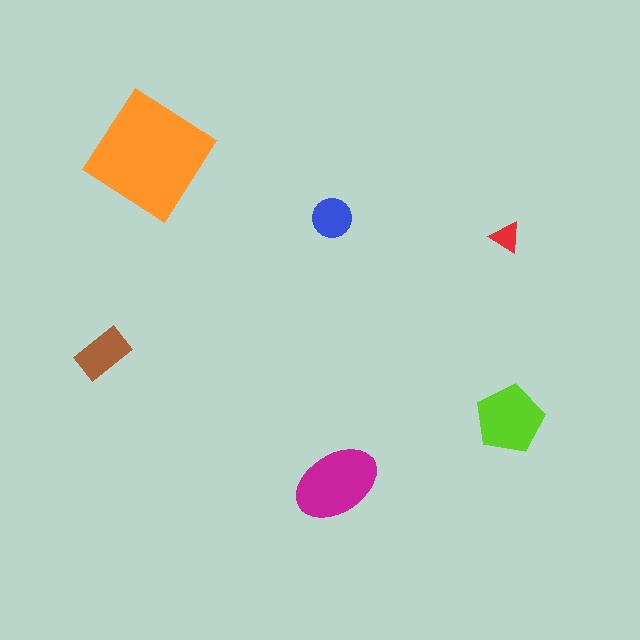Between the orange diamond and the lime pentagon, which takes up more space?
The orange diamond.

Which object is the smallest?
The red triangle.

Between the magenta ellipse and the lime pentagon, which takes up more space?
The magenta ellipse.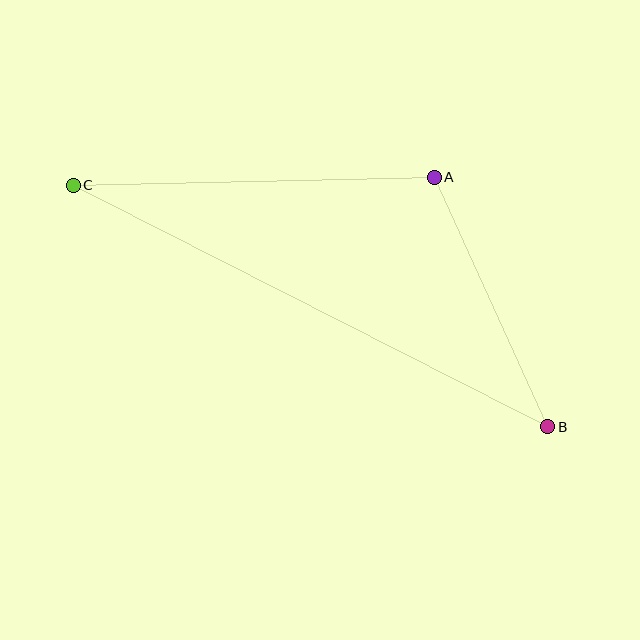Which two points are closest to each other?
Points A and B are closest to each other.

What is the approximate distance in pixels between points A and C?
The distance between A and C is approximately 361 pixels.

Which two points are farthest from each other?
Points B and C are farthest from each other.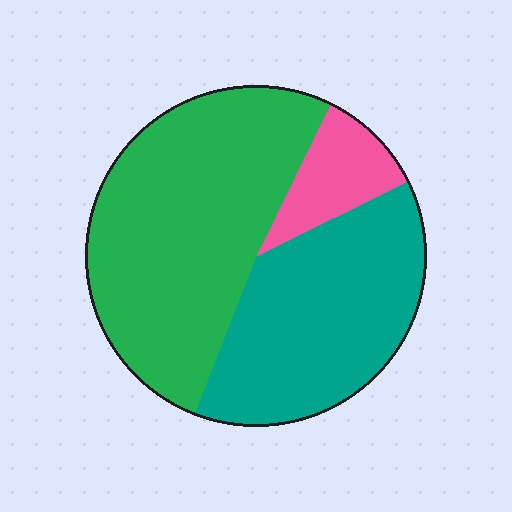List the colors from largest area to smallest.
From largest to smallest: green, teal, pink.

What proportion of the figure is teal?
Teal takes up about three eighths (3/8) of the figure.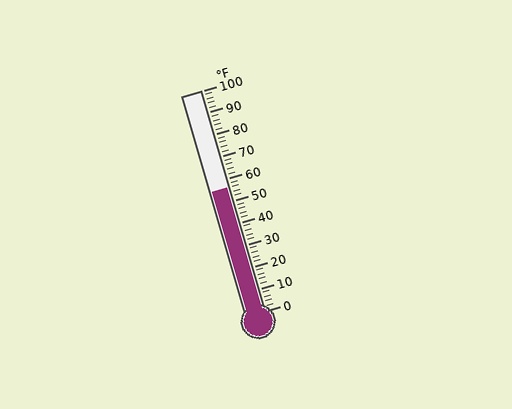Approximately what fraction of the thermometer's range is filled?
The thermometer is filled to approximately 55% of its range.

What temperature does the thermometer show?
The thermometer shows approximately 56°F.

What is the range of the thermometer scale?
The thermometer scale ranges from 0°F to 100°F.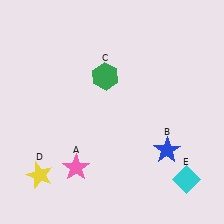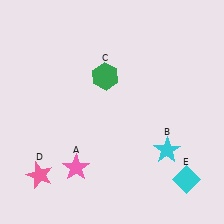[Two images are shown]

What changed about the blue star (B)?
In Image 1, B is blue. In Image 2, it changed to cyan.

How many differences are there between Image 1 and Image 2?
There are 2 differences between the two images.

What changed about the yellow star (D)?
In Image 1, D is yellow. In Image 2, it changed to pink.